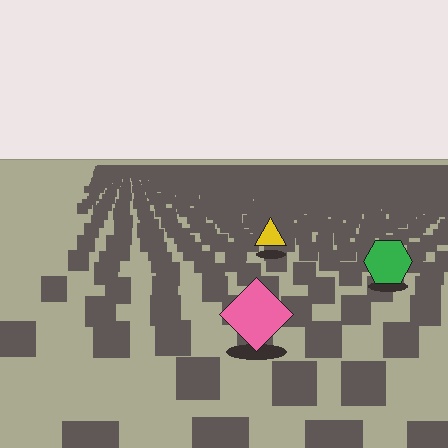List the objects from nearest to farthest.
From nearest to farthest: the pink diamond, the green hexagon, the yellow triangle.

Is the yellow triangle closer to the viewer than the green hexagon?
No. The green hexagon is closer — you can tell from the texture gradient: the ground texture is coarser near it.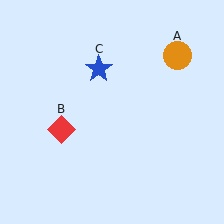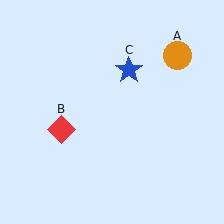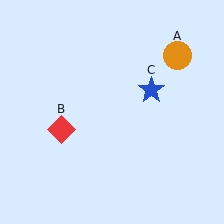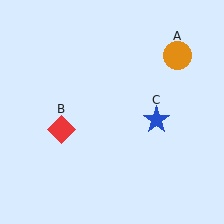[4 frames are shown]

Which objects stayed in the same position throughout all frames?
Orange circle (object A) and red diamond (object B) remained stationary.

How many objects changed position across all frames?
1 object changed position: blue star (object C).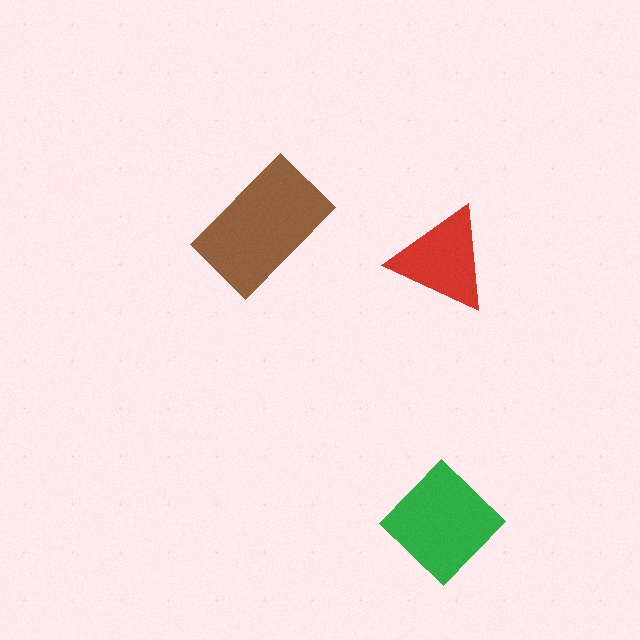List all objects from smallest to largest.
The red triangle, the green diamond, the brown rectangle.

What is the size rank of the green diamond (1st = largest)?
2nd.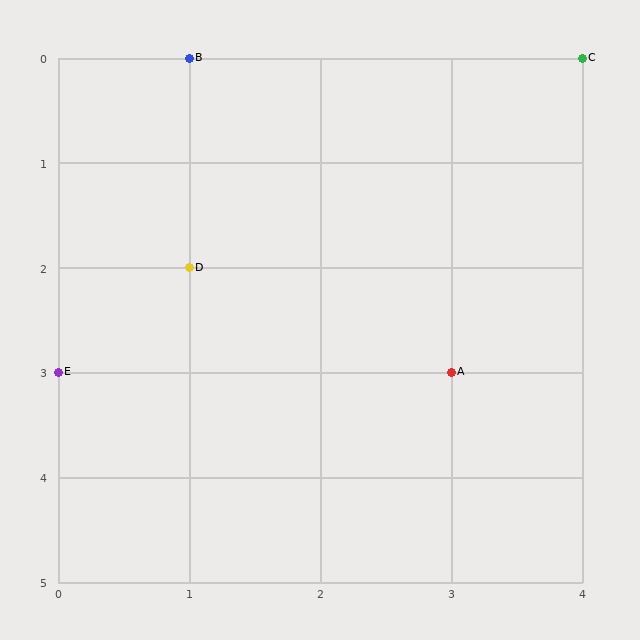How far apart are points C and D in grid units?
Points C and D are 3 columns and 2 rows apart (about 3.6 grid units diagonally).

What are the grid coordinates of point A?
Point A is at grid coordinates (3, 3).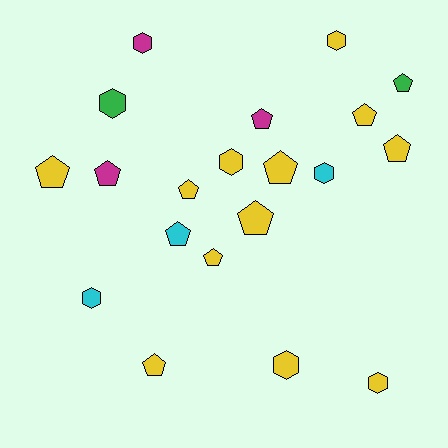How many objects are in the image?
There are 20 objects.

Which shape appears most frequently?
Pentagon, with 12 objects.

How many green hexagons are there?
There is 1 green hexagon.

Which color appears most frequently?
Yellow, with 12 objects.